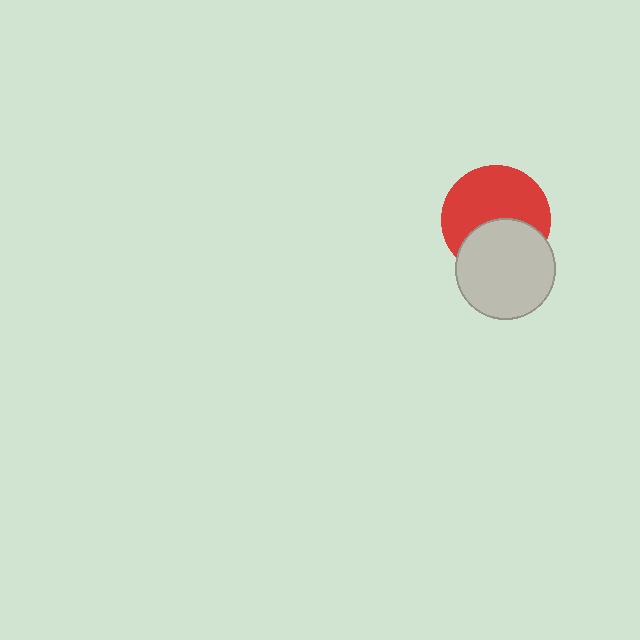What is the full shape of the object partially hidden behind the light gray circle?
The partially hidden object is a red circle.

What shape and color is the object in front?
The object in front is a light gray circle.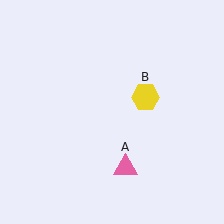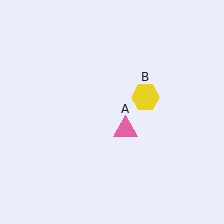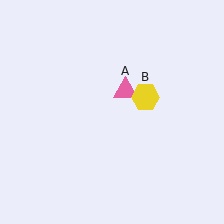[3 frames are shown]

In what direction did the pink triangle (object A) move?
The pink triangle (object A) moved up.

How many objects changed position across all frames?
1 object changed position: pink triangle (object A).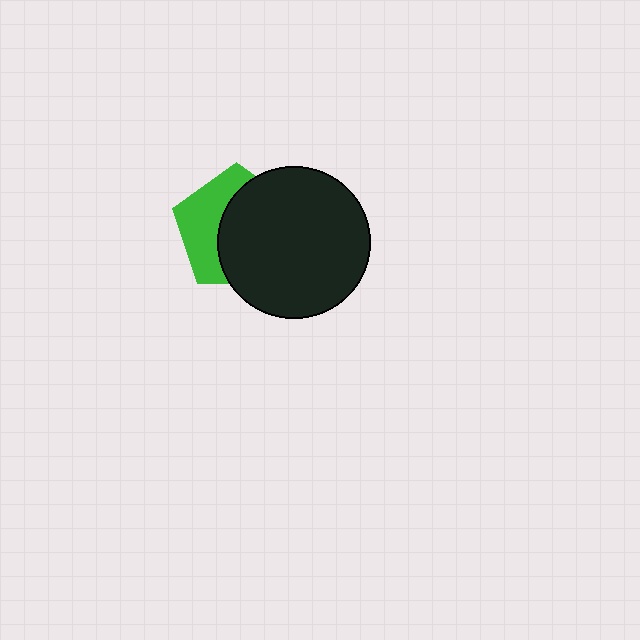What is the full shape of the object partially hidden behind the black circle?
The partially hidden object is a green pentagon.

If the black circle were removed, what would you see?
You would see the complete green pentagon.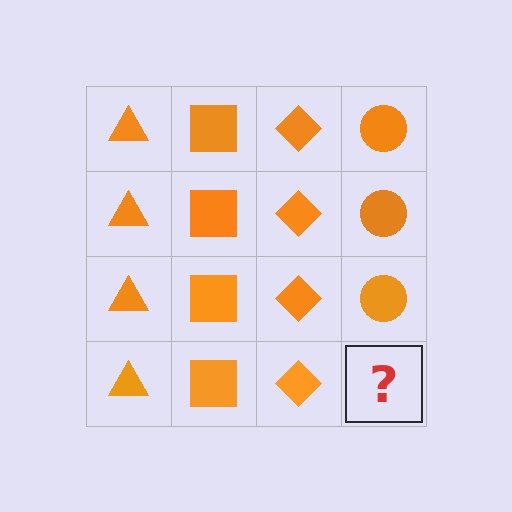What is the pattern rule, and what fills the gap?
The rule is that each column has a consistent shape. The gap should be filled with an orange circle.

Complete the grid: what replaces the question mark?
The question mark should be replaced with an orange circle.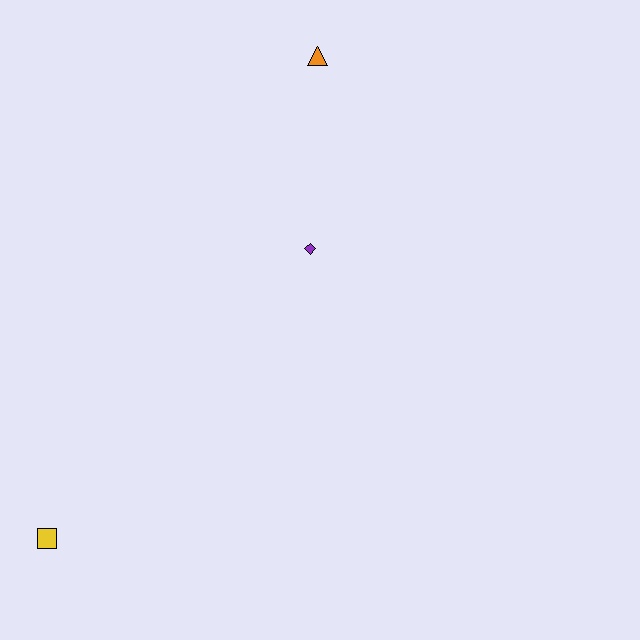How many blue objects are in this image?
There are no blue objects.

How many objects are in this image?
There are 3 objects.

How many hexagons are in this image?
There are no hexagons.